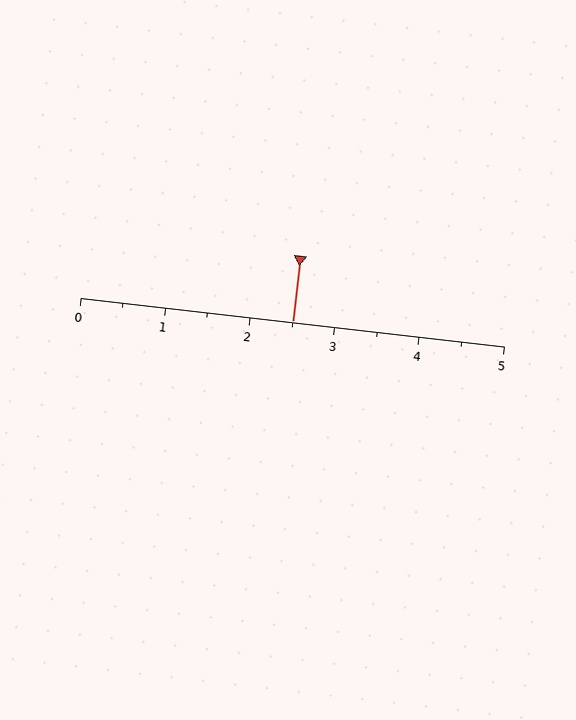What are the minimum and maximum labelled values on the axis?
The axis runs from 0 to 5.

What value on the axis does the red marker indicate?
The marker indicates approximately 2.5.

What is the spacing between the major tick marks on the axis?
The major ticks are spaced 1 apart.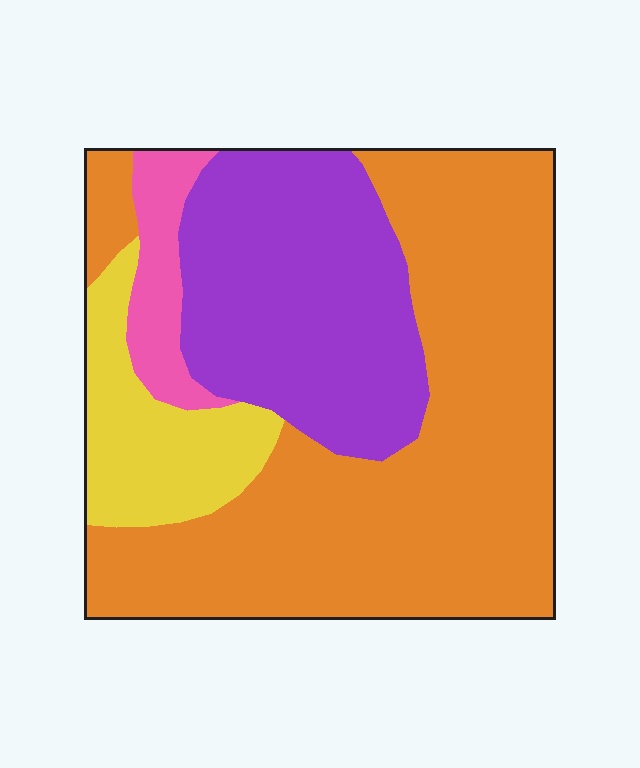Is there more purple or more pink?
Purple.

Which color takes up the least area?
Pink, at roughly 5%.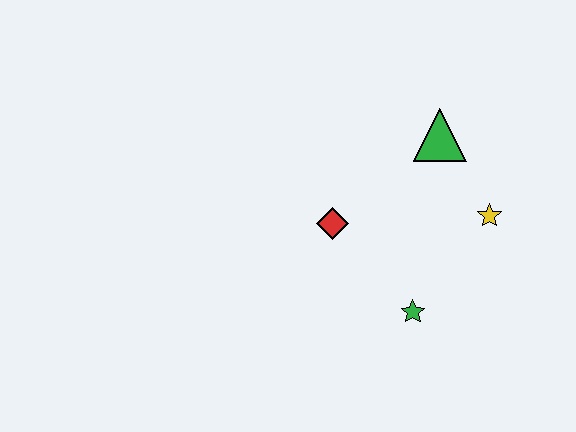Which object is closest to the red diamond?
The green star is closest to the red diamond.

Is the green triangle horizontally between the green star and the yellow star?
Yes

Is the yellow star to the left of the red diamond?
No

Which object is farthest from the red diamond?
The yellow star is farthest from the red diamond.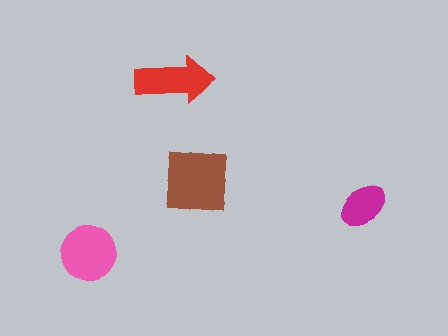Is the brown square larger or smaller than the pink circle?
Larger.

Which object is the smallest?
The magenta ellipse.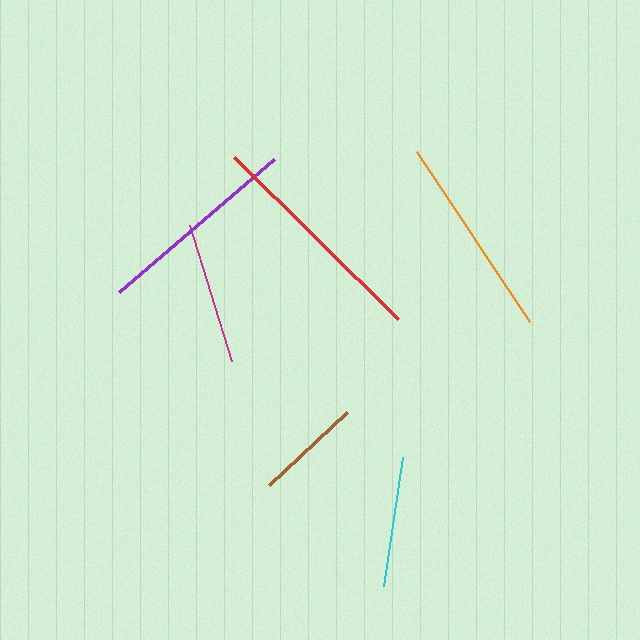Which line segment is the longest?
The red line is the longest at approximately 230 pixels.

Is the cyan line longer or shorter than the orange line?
The orange line is longer than the cyan line.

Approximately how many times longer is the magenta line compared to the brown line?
The magenta line is approximately 1.3 times the length of the brown line.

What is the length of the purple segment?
The purple segment is approximately 203 pixels long.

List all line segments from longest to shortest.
From longest to shortest: red, orange, purple, magenta, cyan, brown.